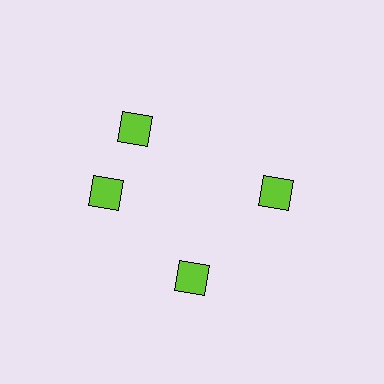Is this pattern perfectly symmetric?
No. The 4 lime diamonds are arranged in a ring, but one element near the 12 o'clock position is rotated out of alignment along the ring, breaking the 4-fold rotational symmetry.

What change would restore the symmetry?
The symmetry would be restored by rotating it back into even spacing with its neighbors so that all 4 diamonds sit at equal angles and equal distance from the center.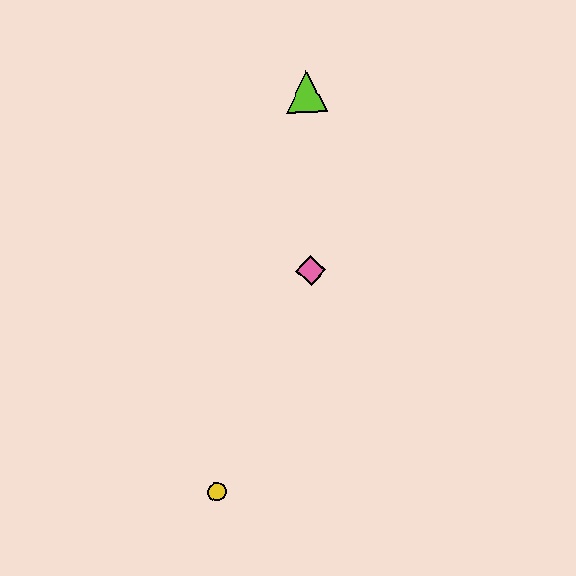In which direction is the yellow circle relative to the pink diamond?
The yellow circle is below the pink diamond.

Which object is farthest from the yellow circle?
The lime triangle is farthest from the yellow circle.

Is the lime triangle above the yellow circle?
Yes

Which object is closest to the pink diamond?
The lime triangle is closest to the pink diamond.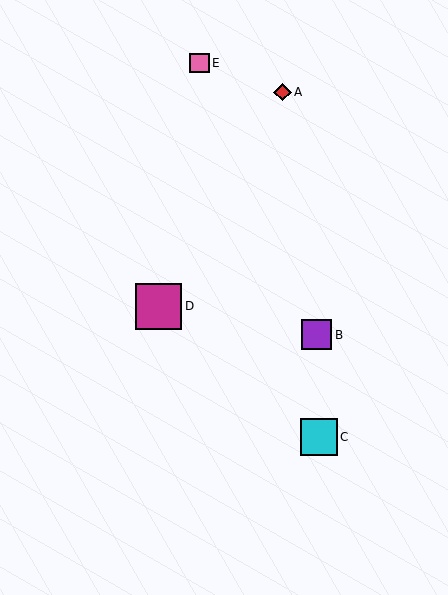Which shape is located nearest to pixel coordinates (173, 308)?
The magenta square (labeled D) at (158, 306) is nearest to that location.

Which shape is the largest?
The magenta square (labeled D) is the largest.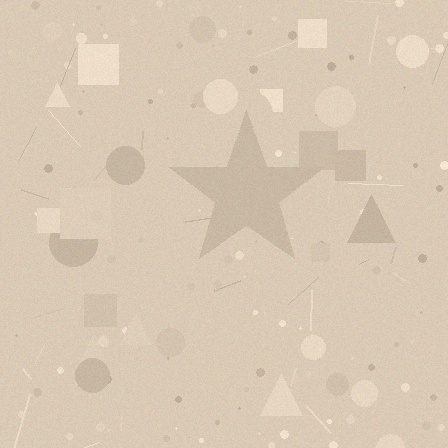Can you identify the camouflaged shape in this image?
The camouflaged shape is a star.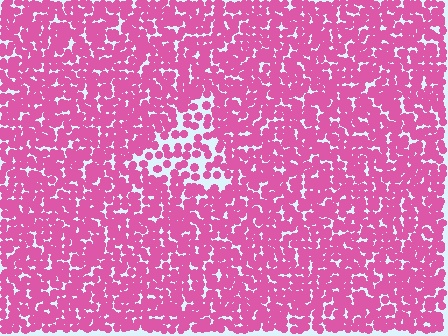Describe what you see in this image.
The image contains small pink elements arranged at two different densities. A triangle-shaped region is visible where the elements are less densely packed than the surrounding area.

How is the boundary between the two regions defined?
The boundary is defined by a change in element density (approximately 2.0x ratio). All elements are the same color, size, and shape.